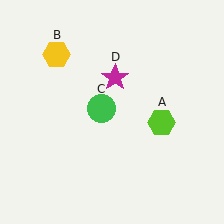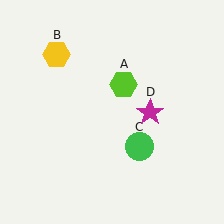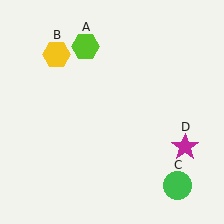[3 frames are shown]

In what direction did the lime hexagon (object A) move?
The lime hexagon (object A) moved up and to the left.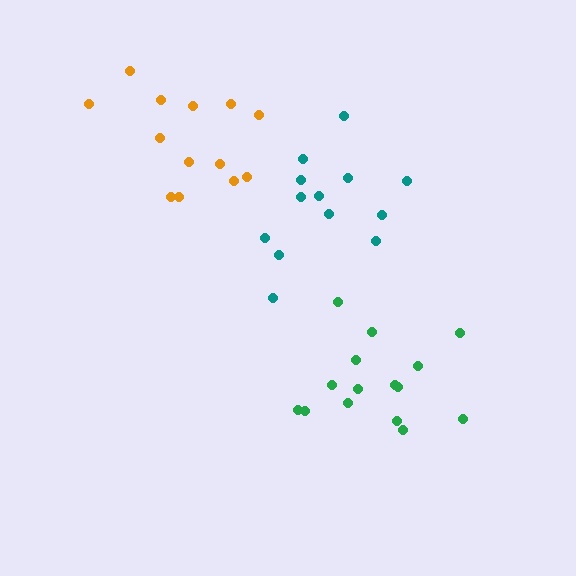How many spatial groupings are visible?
There are 3 spatial groupings.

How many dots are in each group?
Group 1: 13 dots, Group 2: 15 dots, Group 3: 13 dots (41 total).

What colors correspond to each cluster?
The clusters are colored: orange, green, teal.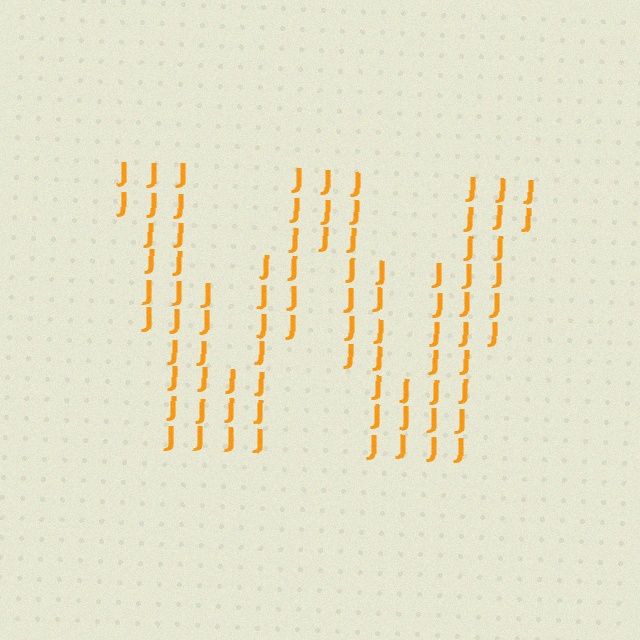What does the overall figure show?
The overall figure shows the letter W.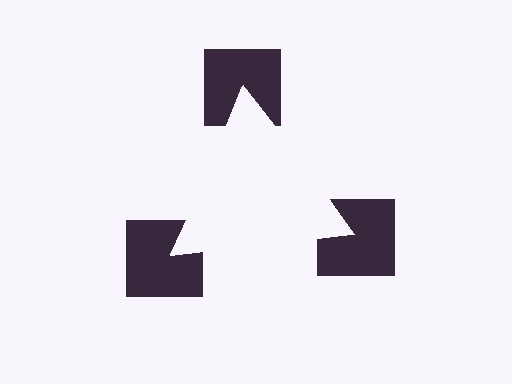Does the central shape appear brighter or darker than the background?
It typically appears slightly brighter than the background, even though no actual brightness change is drawn.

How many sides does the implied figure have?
3 sides.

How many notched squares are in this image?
There are 3 — one at each vertex of the illusory triangle.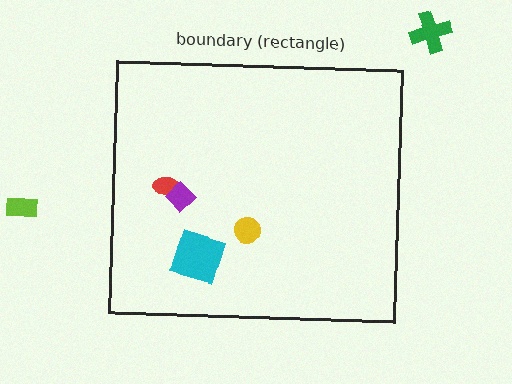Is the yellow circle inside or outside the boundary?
Inside.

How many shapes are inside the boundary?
4 inside, 2 outside.